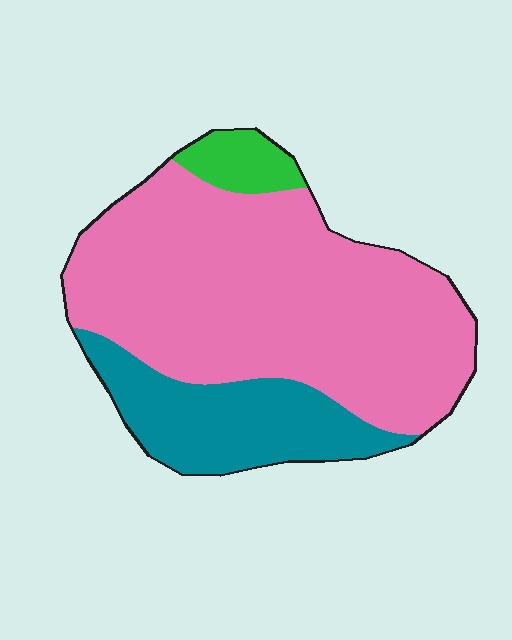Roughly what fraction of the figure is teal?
Teal covers roughly 25% of the figure.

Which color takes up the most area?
Pink, at roughly 70%.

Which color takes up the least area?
Green, at roughly 5%.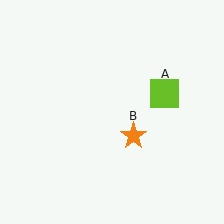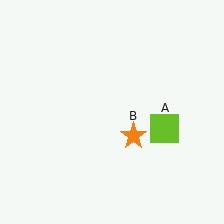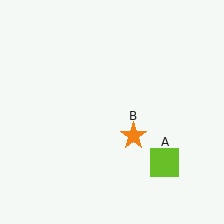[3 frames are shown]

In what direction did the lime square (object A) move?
The lime square (object A) moved down.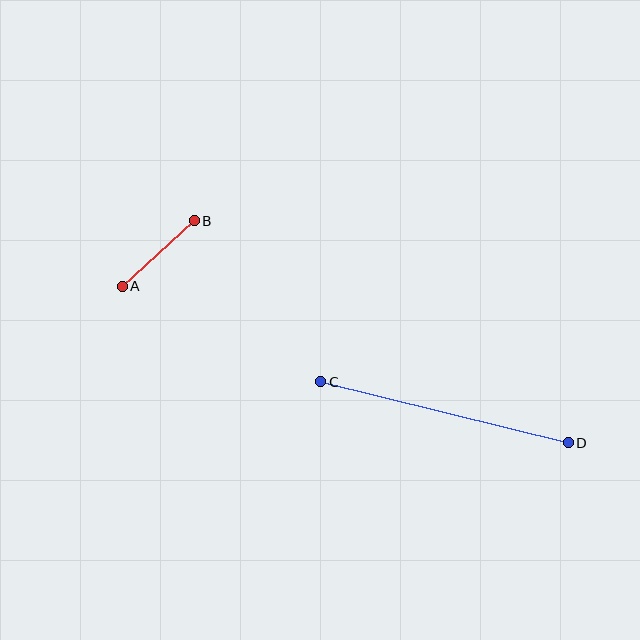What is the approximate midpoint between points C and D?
The midpoint is at approximately (444, 412) pixels.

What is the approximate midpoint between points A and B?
The midpoint is at approximately (158, 253) pixels.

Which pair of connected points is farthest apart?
Points C and D are farthest apart.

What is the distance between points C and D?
The distance is approximately 255 pixels.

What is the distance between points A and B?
The distance is approximately 97 pixels.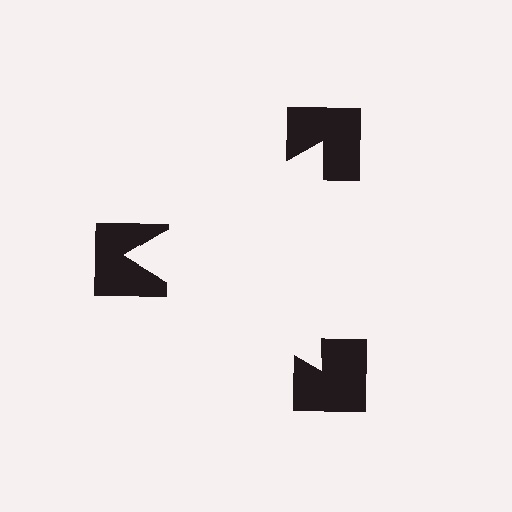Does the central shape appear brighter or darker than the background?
It typically appears slightly brighter than the background, even though no actual brightness change is drawn.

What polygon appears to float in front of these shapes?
An illusory triangle — its edges are inferred from the aligned wedge cuts in the notched squares, not physically drawn.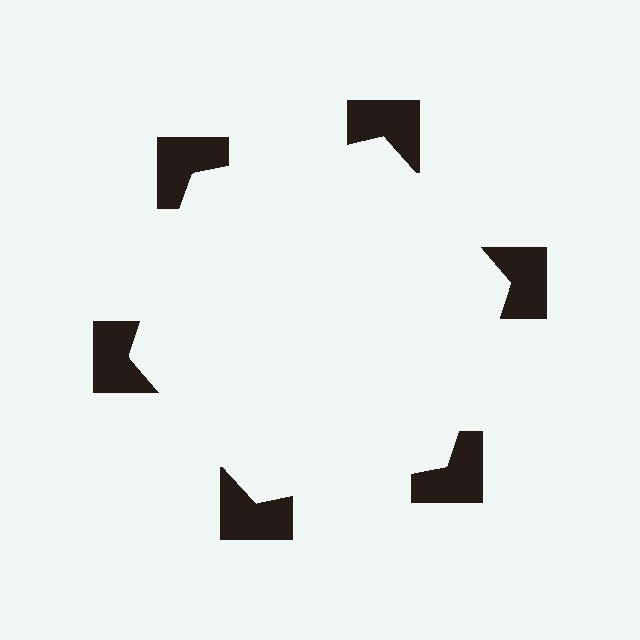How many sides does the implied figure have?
6 sides.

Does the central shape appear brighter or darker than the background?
It typically appears slightly brighter than the background, even though no actual brightness change is drawn.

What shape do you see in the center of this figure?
An illusory hexagon — its edges are inferred from the aligned wedge cuts in the notched squares, not physically drawn.